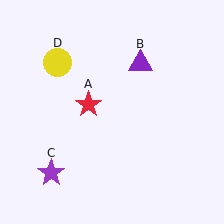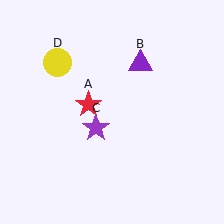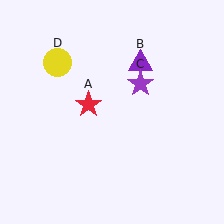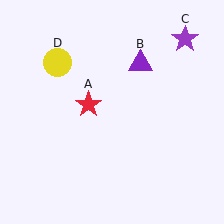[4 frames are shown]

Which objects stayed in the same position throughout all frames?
Red star (object A) and purple triangle (object B) and yellow circle (object D) remained stationary.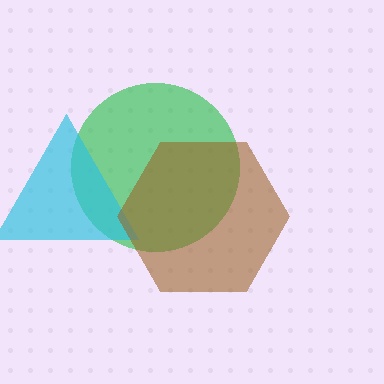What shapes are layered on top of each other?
The layered shapes are: a green circle, a cyan triangle, a brown hexagon.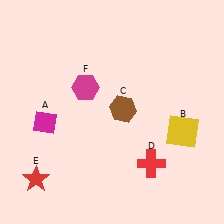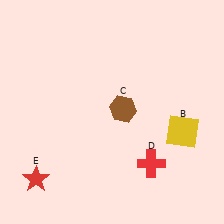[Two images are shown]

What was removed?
The magenta diamond (A), the magenta hexagon (F) were removed in Image 2.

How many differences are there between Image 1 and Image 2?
There are 2 differences between the two images.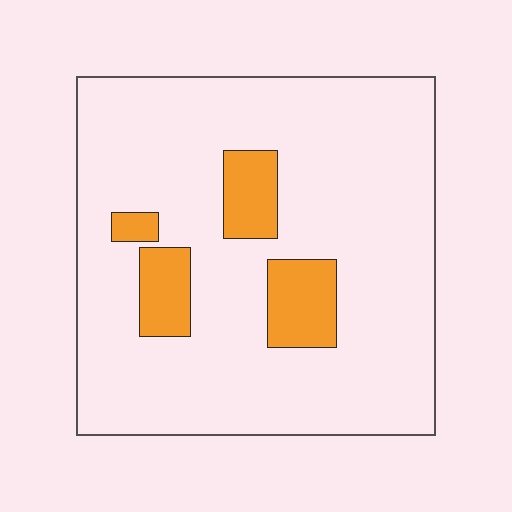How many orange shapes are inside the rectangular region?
4.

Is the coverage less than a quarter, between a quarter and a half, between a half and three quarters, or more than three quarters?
Less than a quarter.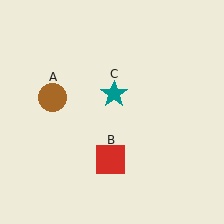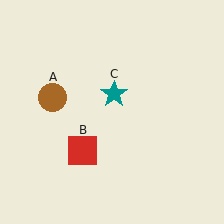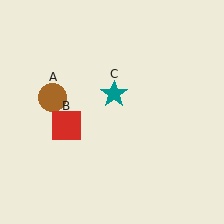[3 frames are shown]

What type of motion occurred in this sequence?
The red square (object B) rotated clockwise around the center of the scene.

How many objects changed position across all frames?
1 object changed position: red square (object B).